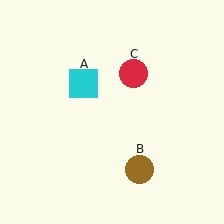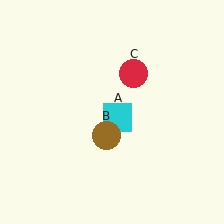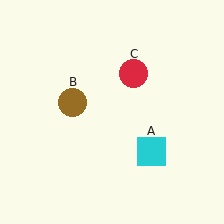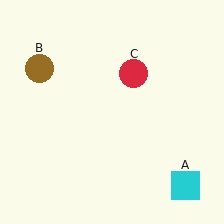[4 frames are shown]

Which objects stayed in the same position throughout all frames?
Red circle (object C) remained stationary.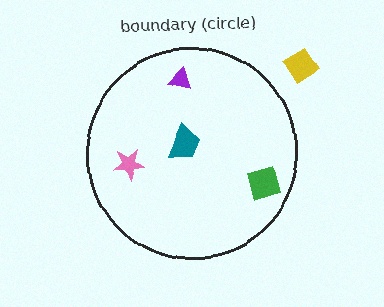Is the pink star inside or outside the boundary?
Inside.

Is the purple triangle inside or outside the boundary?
Inside.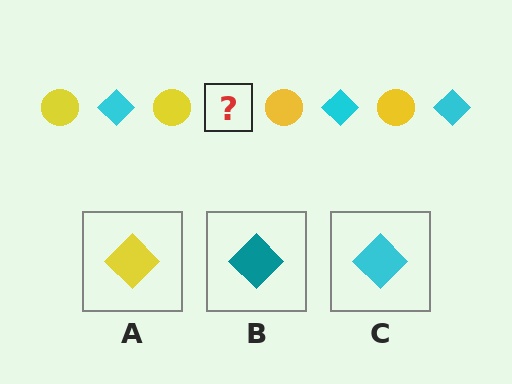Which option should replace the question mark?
Option C.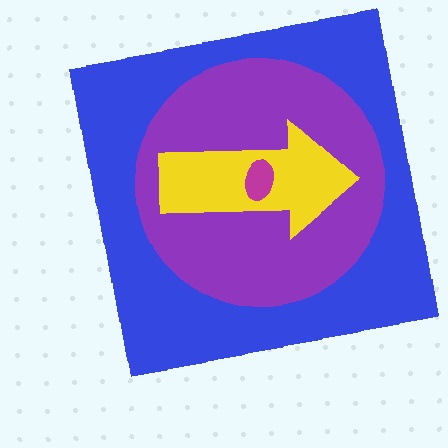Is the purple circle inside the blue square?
Yes.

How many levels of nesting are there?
4.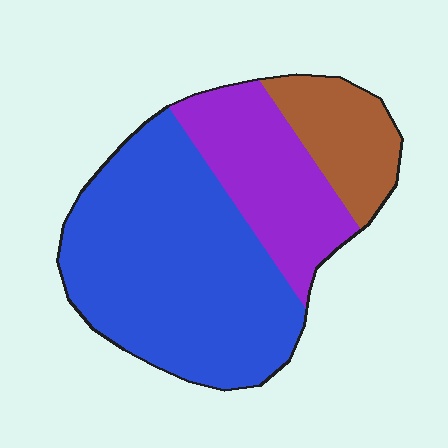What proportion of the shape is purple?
Purple takes up about one quarter (1/4) of the shape.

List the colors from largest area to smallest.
From largest to smallest: blue, purple, brown.